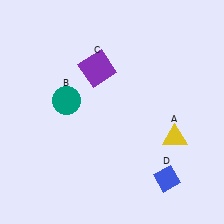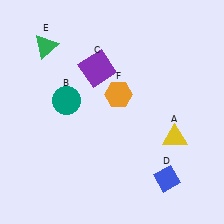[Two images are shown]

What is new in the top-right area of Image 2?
An orange hexagon (F) was added in the top-right area of Image 2.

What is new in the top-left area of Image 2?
A green triangle (E) was added in the top-left area of Image 2.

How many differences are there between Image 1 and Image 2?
There are 2 differences between the two images.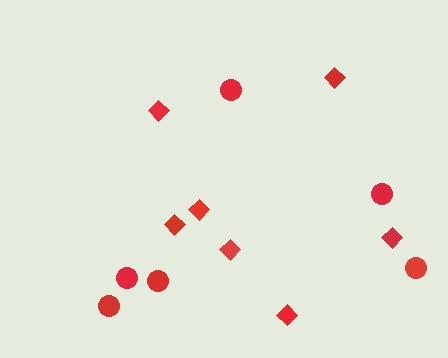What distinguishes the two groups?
There are 2 groups: one group of diamonds (7) and one group of circles (6).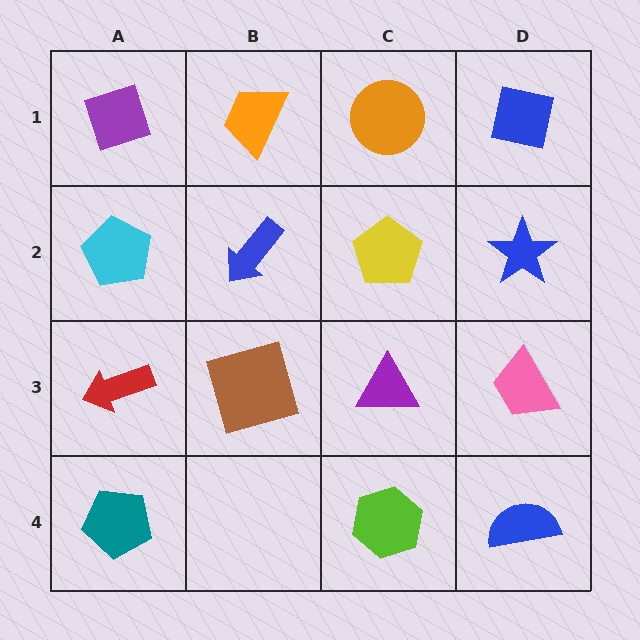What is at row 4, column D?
A blue semicircle.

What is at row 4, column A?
A teal pentagon.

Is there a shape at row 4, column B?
No, that cell is empty.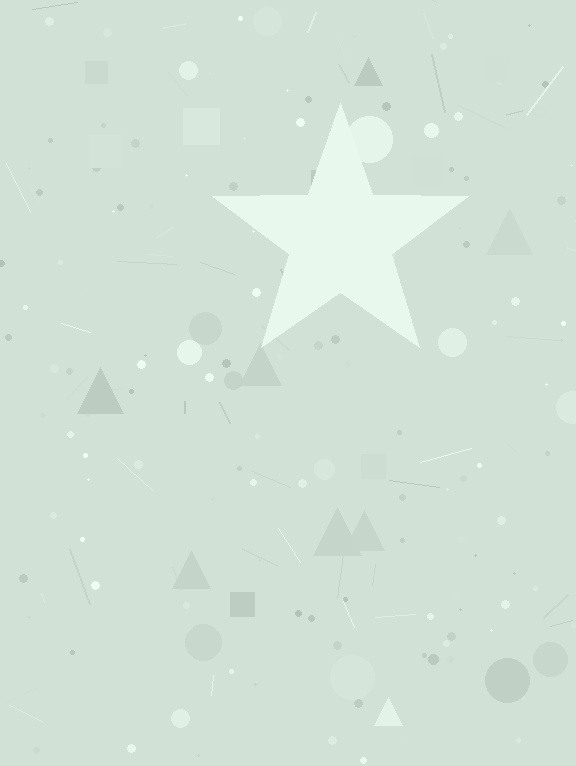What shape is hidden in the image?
A star is hidden in the image.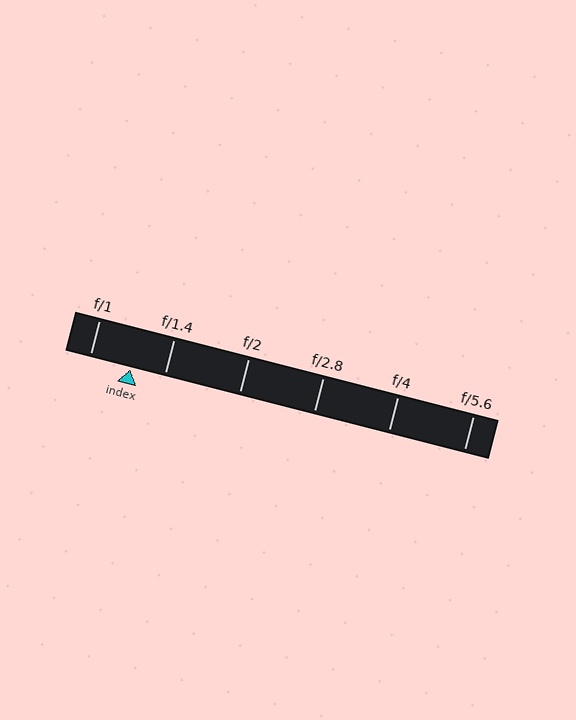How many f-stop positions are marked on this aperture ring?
There are 6 f-stop positions marked.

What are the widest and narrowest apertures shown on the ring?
The widest aperture shown is f/1 and the narrowest is f/5.6.